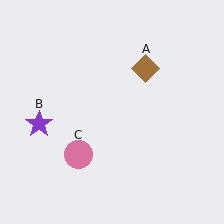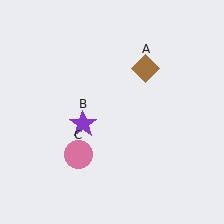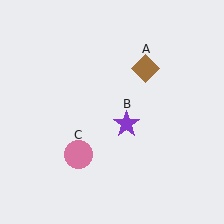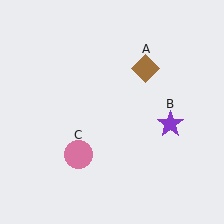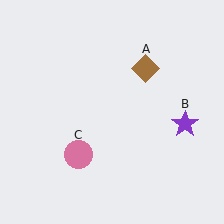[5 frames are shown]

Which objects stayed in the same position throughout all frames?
Brown diamond (object A) and pink circle (object C) remained stationary.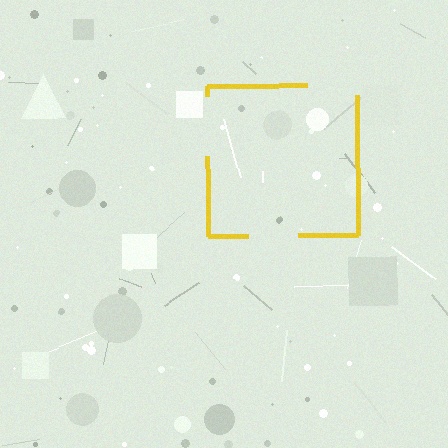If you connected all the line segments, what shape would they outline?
They would outline a square.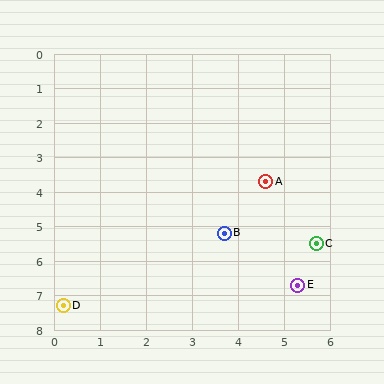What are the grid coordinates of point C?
Point C is at approximately (5.7, 5.5).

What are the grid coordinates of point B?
Point B is at approximately (3.7, 5.2).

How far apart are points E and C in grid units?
Points E and C are about 1.3 grid units apart.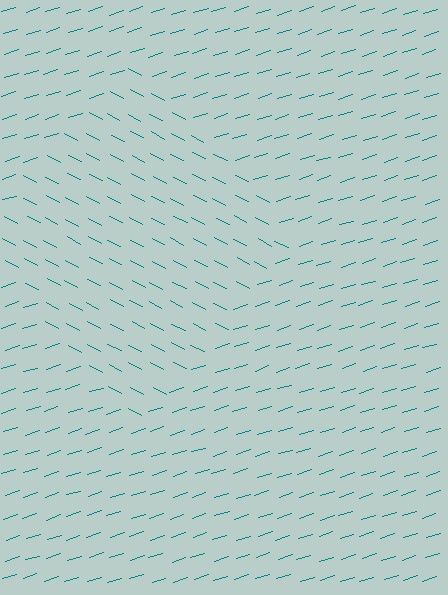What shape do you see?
I see a diamond.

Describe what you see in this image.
The image is filled with small teal line segments. A diamond region in the image has lines oriented differently from the surrounding lines, creating a visible texture boundary.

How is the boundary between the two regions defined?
The boundary is defined purely by a change in line orientation (approximately 45 degrees difference). All lines are the same color and thickness.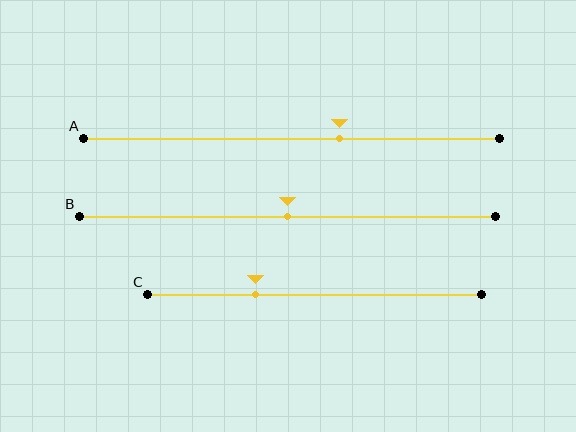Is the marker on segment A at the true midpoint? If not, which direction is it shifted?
No, the marker on segment A is shifted to the right by about 11% of the segment length.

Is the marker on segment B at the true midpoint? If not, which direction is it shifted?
Yes, the marker on segment B is at the true midpoint.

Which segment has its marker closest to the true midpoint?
Segment B has its marker closest to the true midpoint.